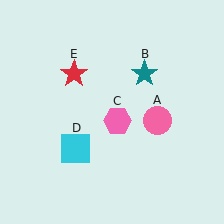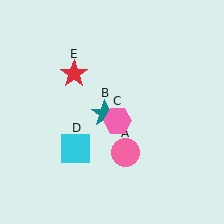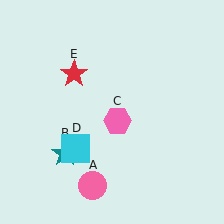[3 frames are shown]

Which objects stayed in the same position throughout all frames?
Pink hexagon (object C) and cyan square (object D) and red star (object E) remained stationary.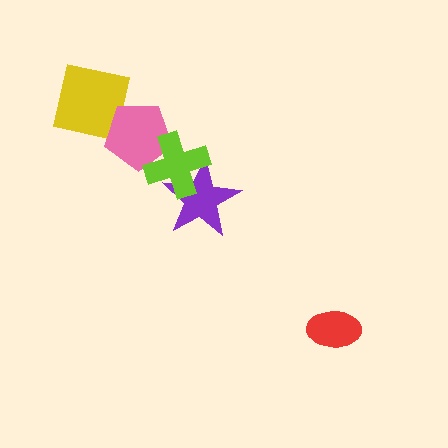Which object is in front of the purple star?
The lime cross is in front of the purple star.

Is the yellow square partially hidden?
Yes, it is partially covered by another shape.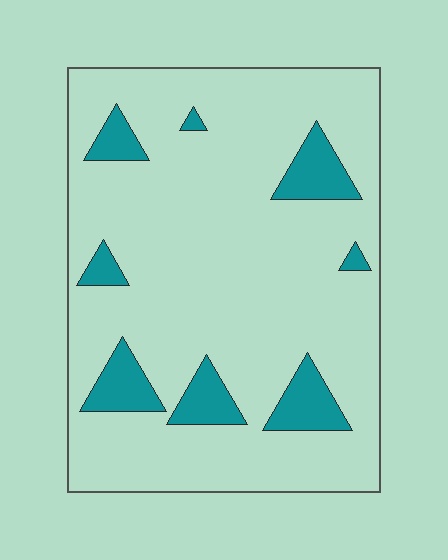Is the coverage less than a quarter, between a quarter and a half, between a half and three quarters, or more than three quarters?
Less than a quarter.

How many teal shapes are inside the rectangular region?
8.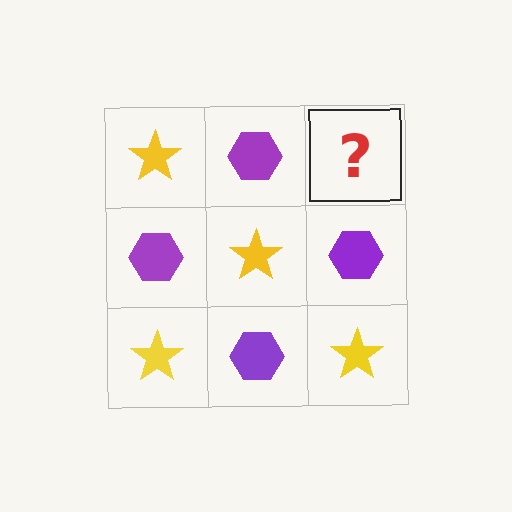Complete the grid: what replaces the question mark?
The question mark should be replaced with a yellow star.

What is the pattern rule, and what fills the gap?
The rule is that it alternates yellow star and purple hexagon in a checkerboard pattern. The gap should be filled with a yellow star.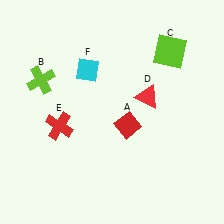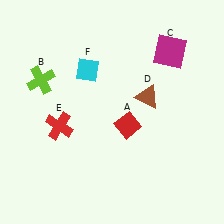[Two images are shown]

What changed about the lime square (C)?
In Image 1, C is lime. In Image 2, it changed to magenta.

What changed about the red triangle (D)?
In Image 1, D is red. In Image 2, it changed to brown.